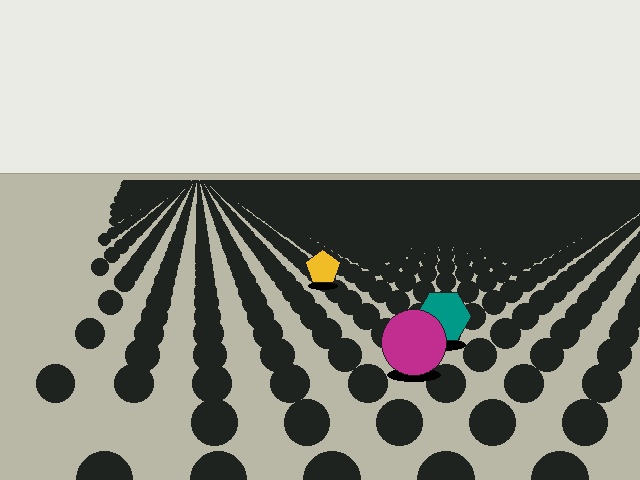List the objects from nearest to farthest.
From nearest to farthest: the magenta circle, the teal hexagon, the yellow pentagon.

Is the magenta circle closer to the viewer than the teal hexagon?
Yes. The magenta circle is closer — you can tell from the texture gradient: the ground texture is coarser near it.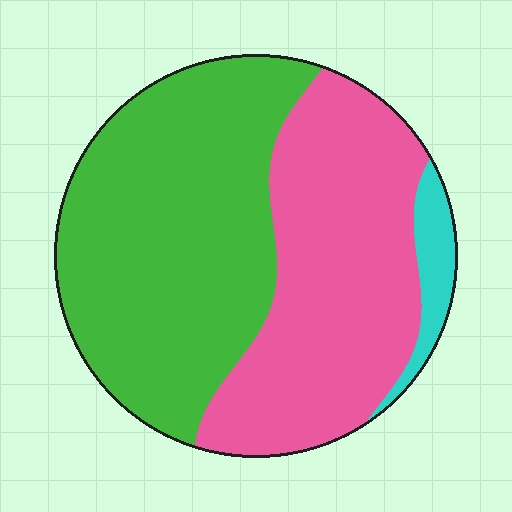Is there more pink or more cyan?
Pink.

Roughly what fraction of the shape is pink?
Pink takes up about two fifths (2/5) of the shape.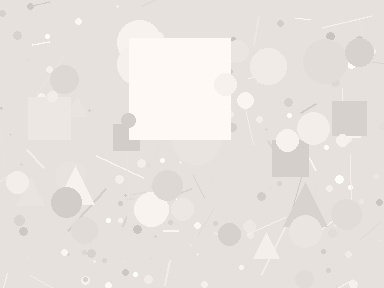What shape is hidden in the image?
A square is hidden in the image.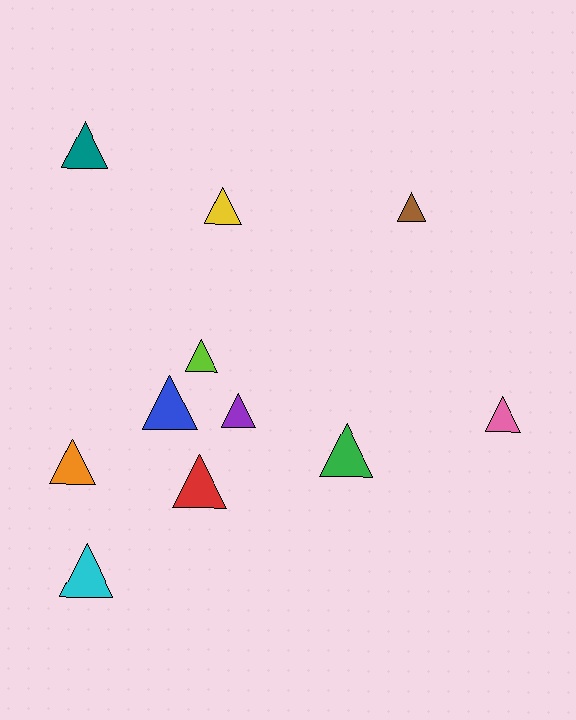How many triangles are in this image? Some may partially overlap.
There are 11 triangles.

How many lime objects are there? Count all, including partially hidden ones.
There is 1 lime object.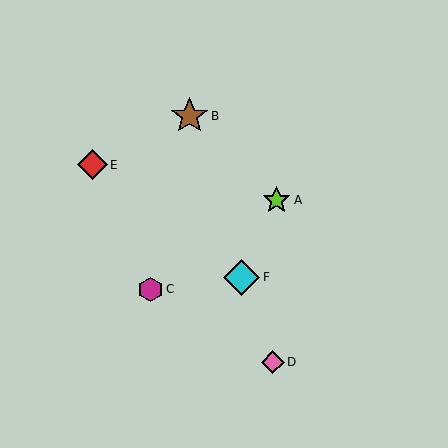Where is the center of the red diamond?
The center of the red diamond is at (92, 165).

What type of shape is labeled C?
Shape C is a magenta hexagon.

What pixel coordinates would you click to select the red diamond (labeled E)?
Click at (92, 165) to select the red diamond E.